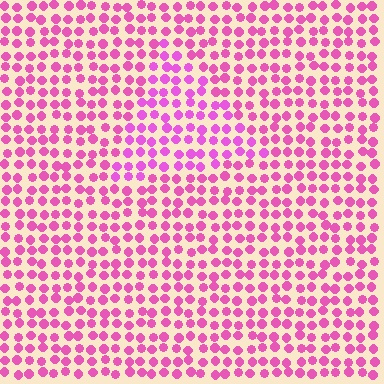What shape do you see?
I see a triangle.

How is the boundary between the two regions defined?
The boundary is defined purely by a slight shift in hue (about 18 degrees). Spacing, size, and orientation are identical on both sides.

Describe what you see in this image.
The image is filled with small pink elements in a uniform arrangement. A triangle-shaped region is visible where the elements are tinted to a slightly different hue, forming a subtle color boundary.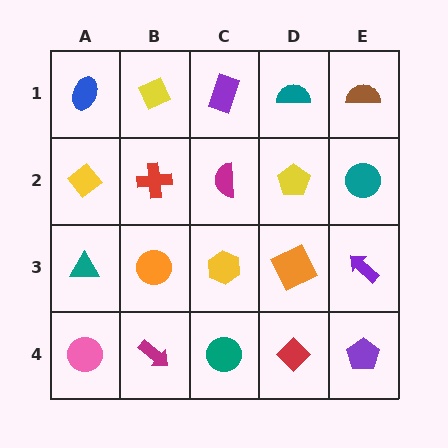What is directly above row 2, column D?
A teal semicircle.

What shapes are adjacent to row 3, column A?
A yellow diamond (row 2, column A), a pink circle (row 4, column A), an orange circle (row 3, column B).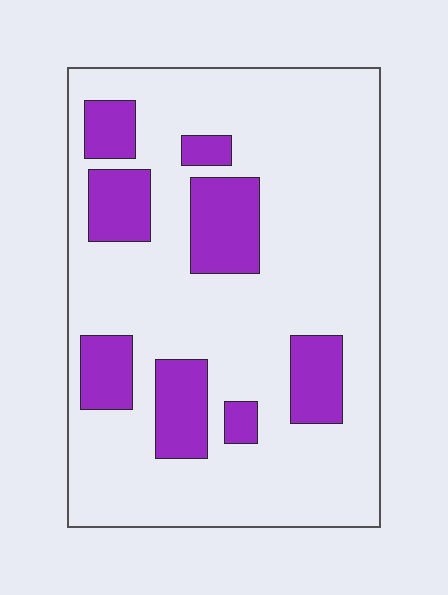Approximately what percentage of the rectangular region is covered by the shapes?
Approximately 20%.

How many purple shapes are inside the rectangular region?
8.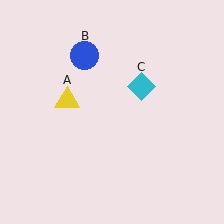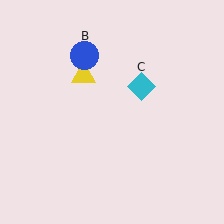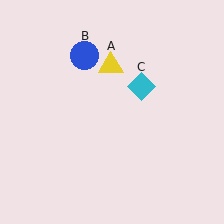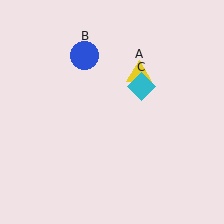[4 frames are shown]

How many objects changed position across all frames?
1 object changed position: yellow triangle (object A).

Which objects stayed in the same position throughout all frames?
Blue circle (object B) and cyan diamond (object C) remained stationary.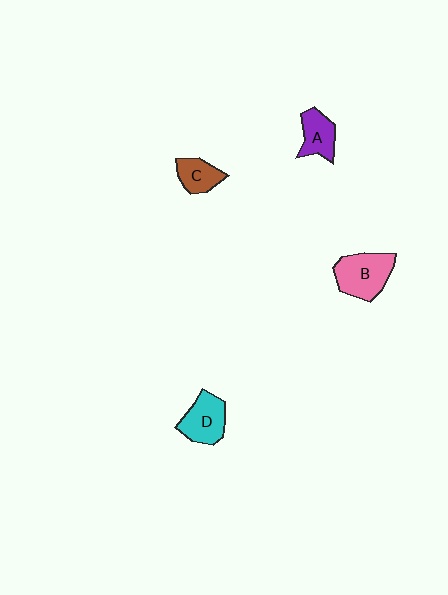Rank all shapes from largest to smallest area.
From largest to smallest: B (pink), D (cyan), A (purple), C (brown).